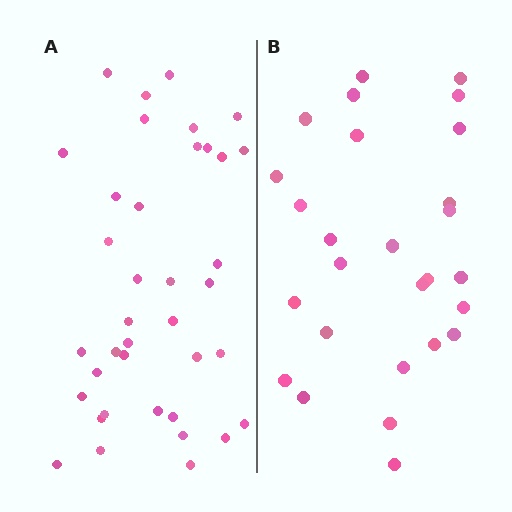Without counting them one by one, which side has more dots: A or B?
Region A (the left region) has more dots.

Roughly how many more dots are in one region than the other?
Region A has roughly 12 or so more dots than region B.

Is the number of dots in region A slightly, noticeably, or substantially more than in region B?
Region A has noticeably more, but not dramatically so. The ratio is roughly 1.4 to 1.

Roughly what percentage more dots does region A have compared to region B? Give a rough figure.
About 40% more.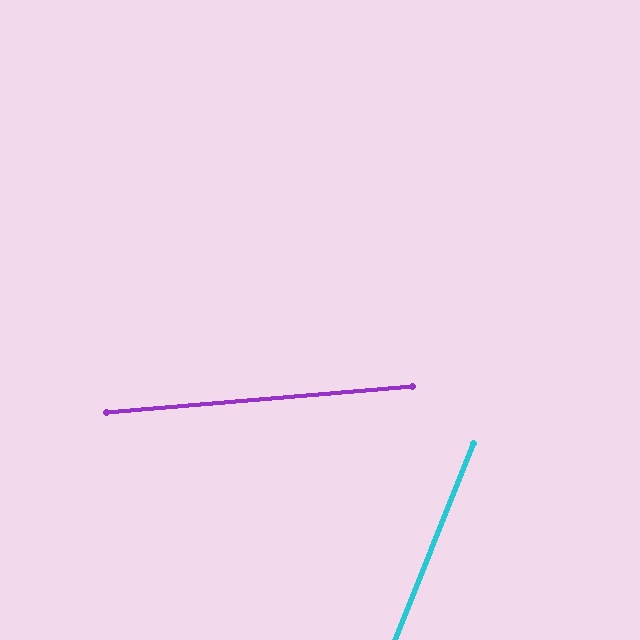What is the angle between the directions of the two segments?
Approximately 64 degrees.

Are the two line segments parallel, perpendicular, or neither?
Neither parallel nor perpendicular — they differ by about 64°.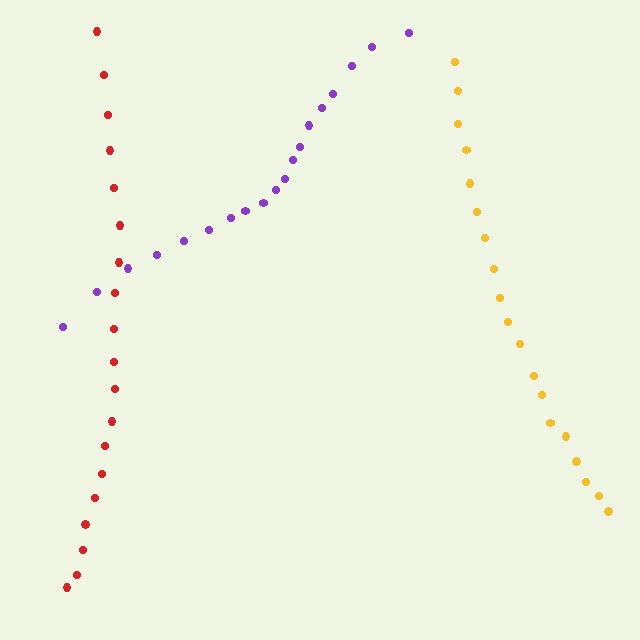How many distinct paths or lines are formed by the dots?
There are 3 distinct paths.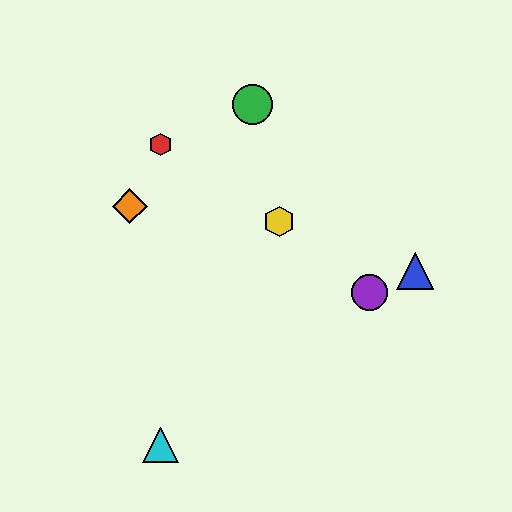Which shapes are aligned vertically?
The red hexagon, the cyan triangle are aligned vertically.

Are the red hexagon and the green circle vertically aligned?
No, the red hexagon is at x≈161 and the green circle is at x≈253.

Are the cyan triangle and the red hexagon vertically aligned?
Yes, both are at x≈161.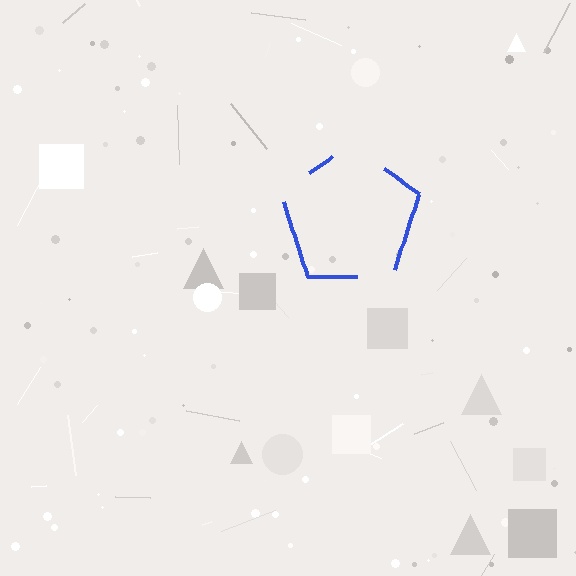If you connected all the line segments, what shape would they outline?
They would outline a pentagon.